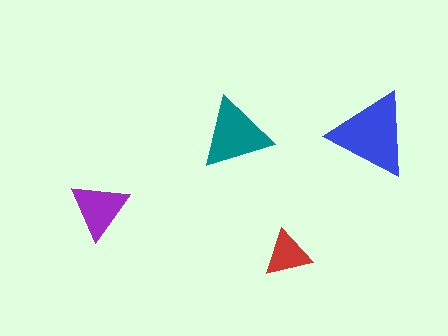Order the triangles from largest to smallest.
the blue one, the teal one, the purple one, the red one.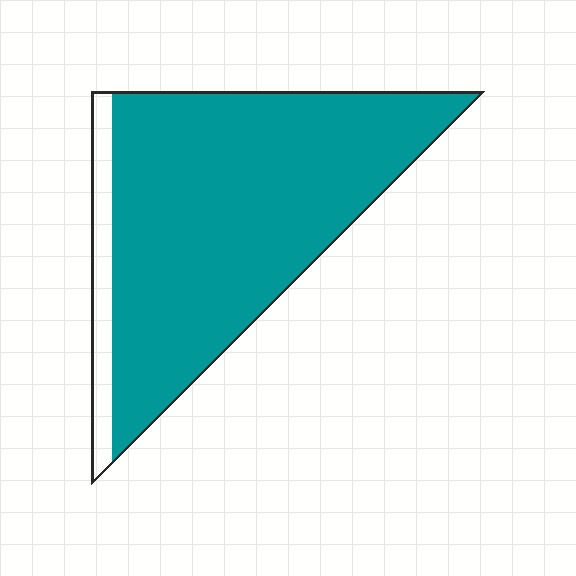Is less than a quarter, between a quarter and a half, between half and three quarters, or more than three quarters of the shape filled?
More than three quarters.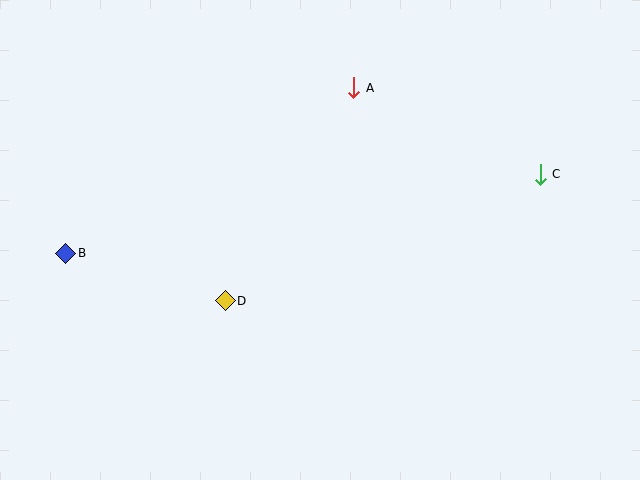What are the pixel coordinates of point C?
Point C is at (540, 174).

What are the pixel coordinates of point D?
Point D is at (225, 301).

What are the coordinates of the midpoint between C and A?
The midpoint between C and A is at (447, 131).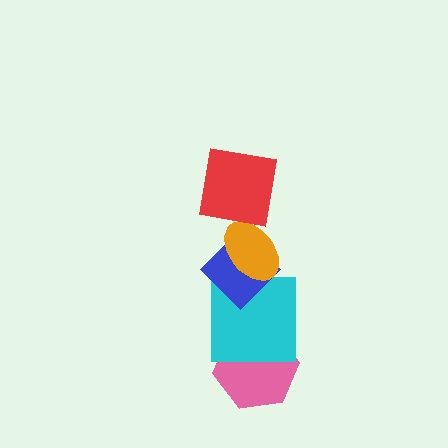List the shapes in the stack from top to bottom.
From top to bottom: the red square, the orange ellipse, the blue diamond, the cyan square, the pink hexagon.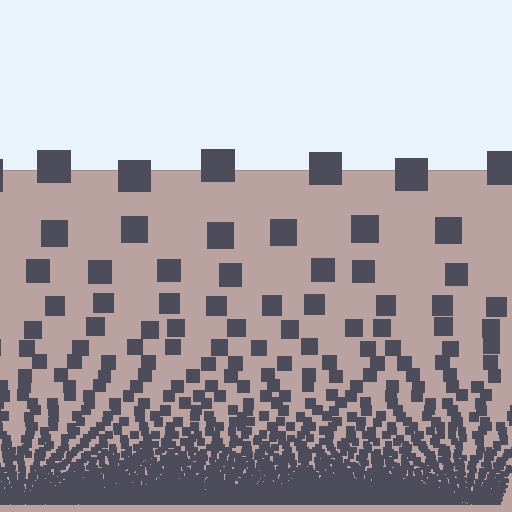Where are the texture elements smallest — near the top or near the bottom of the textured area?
Near the bottom.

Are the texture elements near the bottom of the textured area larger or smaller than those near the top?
Smaller. The gradient is inverted — elements near the bottom are smaller and denser.